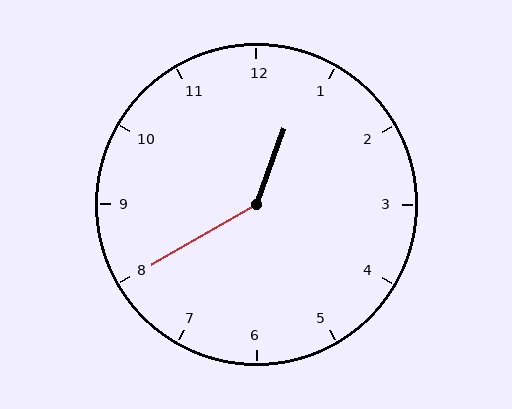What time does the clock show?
12:40.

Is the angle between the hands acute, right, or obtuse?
It is obtuse.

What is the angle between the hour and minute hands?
Approximately 140 degrees.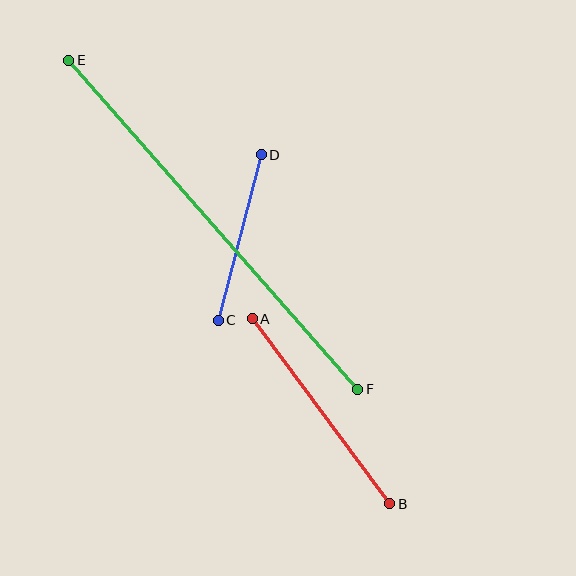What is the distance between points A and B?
The distance is approximately 230 pixels.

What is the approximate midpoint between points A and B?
The midpoint is at approximately (321, 411) pixels.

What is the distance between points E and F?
The distance is approximately 438 pixels.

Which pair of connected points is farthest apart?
Points E and F are farthest apart.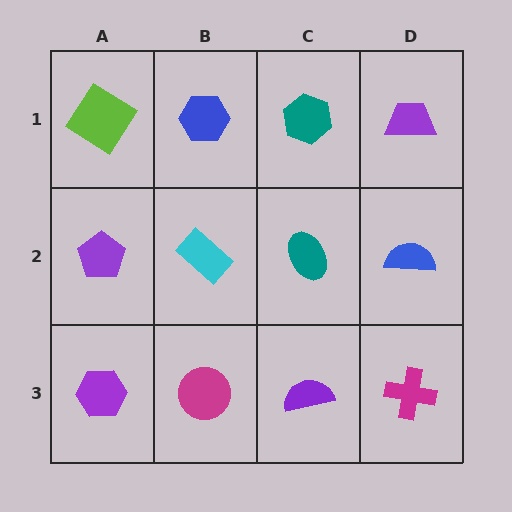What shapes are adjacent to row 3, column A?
A purple pentagon (row 2, column A), a magenta circle (row 3, column B).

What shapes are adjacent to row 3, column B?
A cyan rectangle (row 2, column B), a purple hexagon (row 3, column A), a purple semicircle (row 3, column C).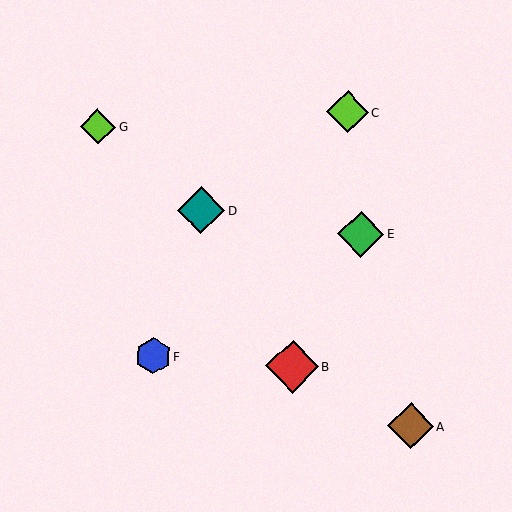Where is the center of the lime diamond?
The center of the lime diamond is at (98, 127).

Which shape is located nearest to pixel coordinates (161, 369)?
The blue hexagon (labeled F) at (153, 356) is nearest to that location.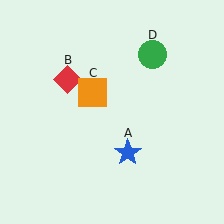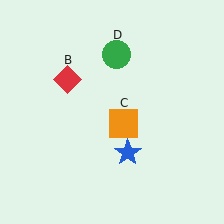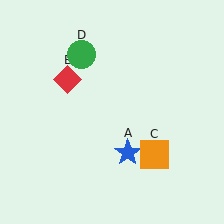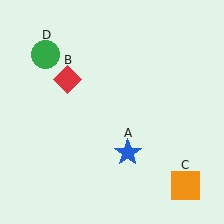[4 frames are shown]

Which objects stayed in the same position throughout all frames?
Blue star (object A) and red diamond (object B) remained stationary.